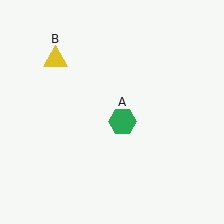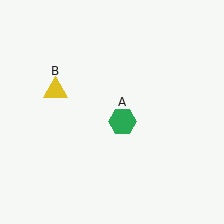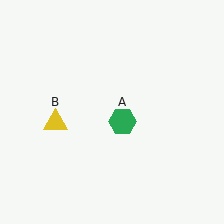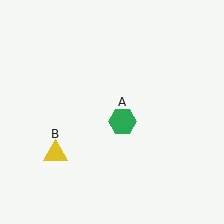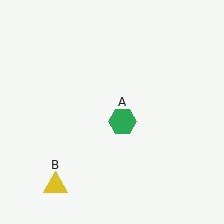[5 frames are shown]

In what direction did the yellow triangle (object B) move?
The yellow triangle (object B) moved down.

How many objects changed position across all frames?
1 object changed position: yellow triangle (object B).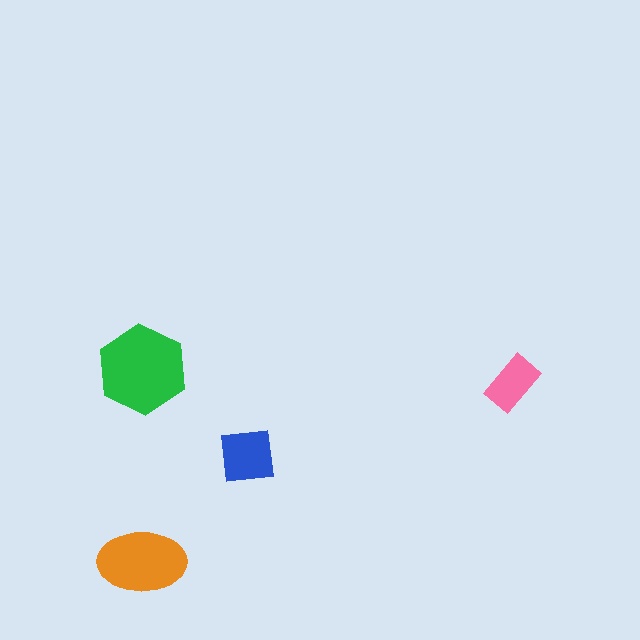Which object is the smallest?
The pink rectangle.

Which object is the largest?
The green hexagon.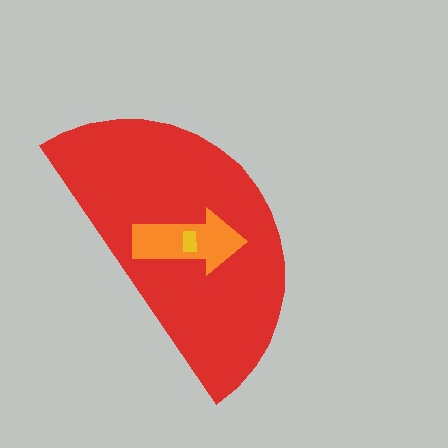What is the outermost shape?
The red semicircle.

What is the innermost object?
The yellow rectangle.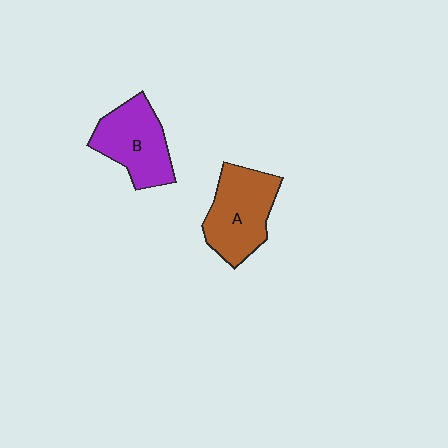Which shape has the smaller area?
Shape B (purple).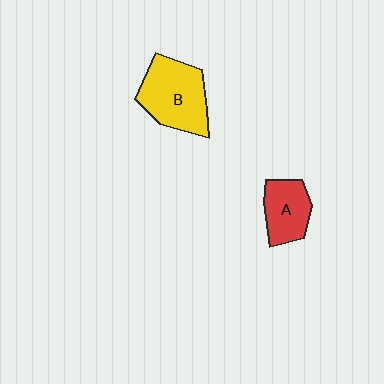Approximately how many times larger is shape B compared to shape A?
Approximately 1.6 times.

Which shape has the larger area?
Shape B (yellow).